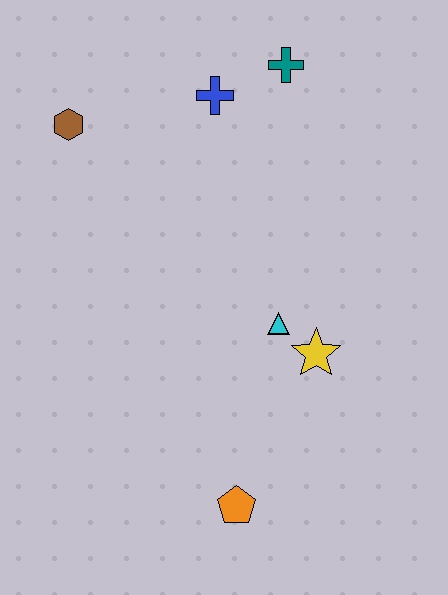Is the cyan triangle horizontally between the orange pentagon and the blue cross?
No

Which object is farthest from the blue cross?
The orange pentagon is farthest from the blue cross.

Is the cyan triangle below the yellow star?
No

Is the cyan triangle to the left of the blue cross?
No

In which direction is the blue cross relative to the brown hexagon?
The blue cross is to the right of the brown hexagon.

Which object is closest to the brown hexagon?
The blue cross is closest to the brown hexagon.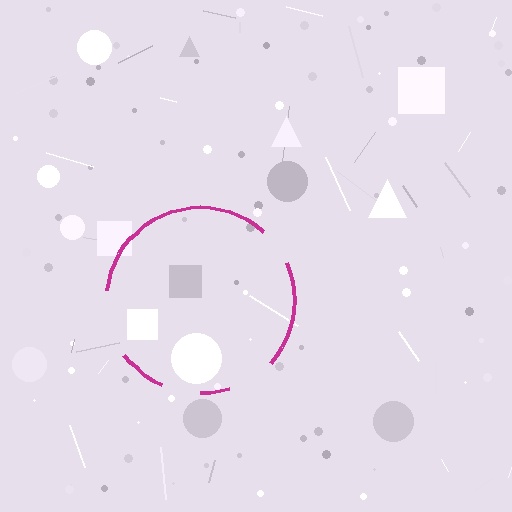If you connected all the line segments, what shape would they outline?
They would outline a circle.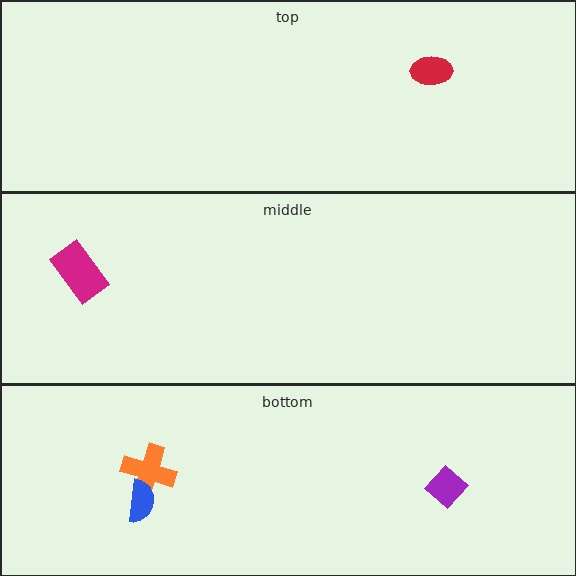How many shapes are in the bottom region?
3.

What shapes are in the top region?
The red ellipse.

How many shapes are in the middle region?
1.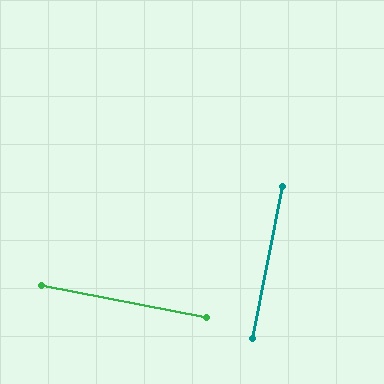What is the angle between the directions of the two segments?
Approximately 90 degrees.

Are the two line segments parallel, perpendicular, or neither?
Perpendicular — they meet at approximately 90°.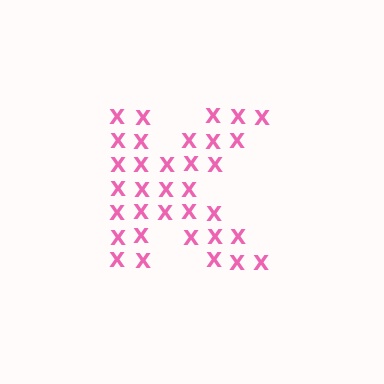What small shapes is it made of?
It is made of small letter X's.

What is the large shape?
The large shape is the letter K.